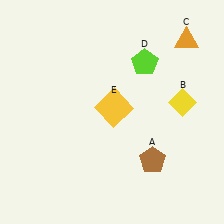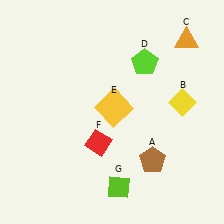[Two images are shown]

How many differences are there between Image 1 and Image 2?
There are 2 differences between the two images.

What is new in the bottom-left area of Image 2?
A red diamond (F) was added in the bottom-left area of Image 2.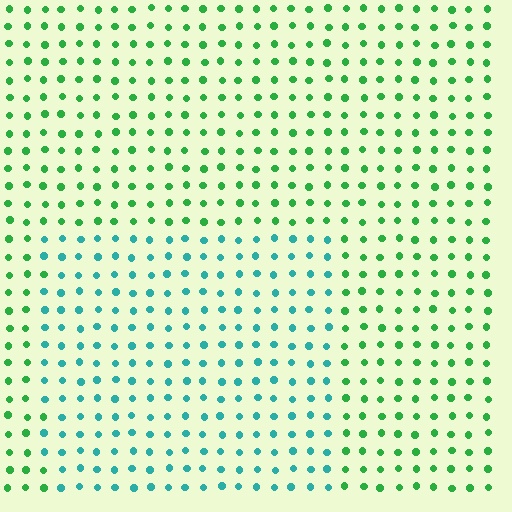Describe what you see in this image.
The image is filled with small green elements in a uniform arrangement. A rectangle-shaped region is visible where the elements are tinted to a slightly different hue, forming a subtle color boundary.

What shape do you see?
I see a rectangle.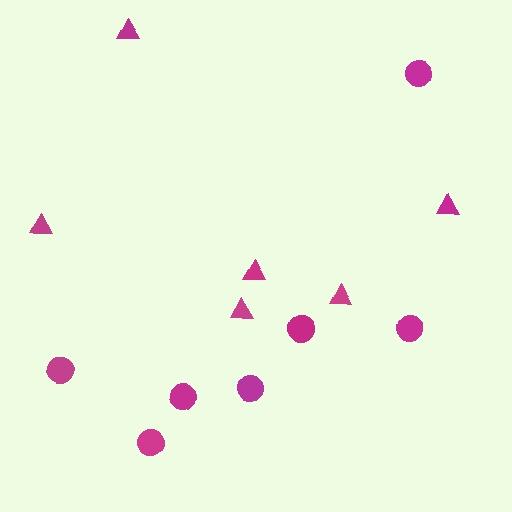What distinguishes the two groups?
There are 2 groups: one group of triangles (6) and one group of circles (7).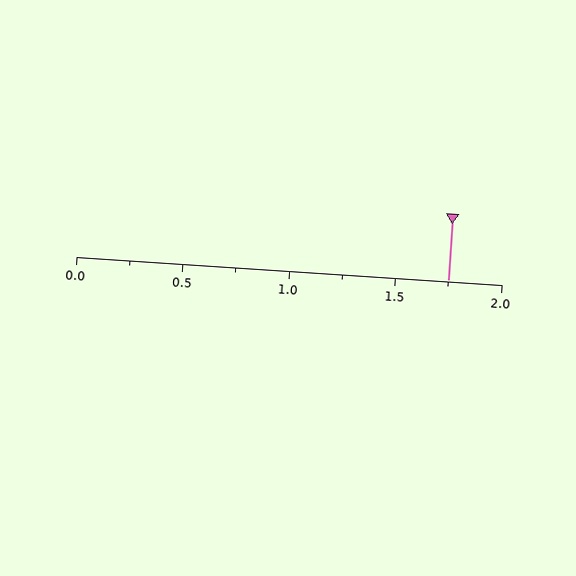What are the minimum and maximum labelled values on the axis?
The axis runs from 0.0 to 2.0.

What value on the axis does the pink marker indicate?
The marker indicates approximately 1.75.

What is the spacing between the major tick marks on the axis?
The major ticks are spaced 0.5 apart.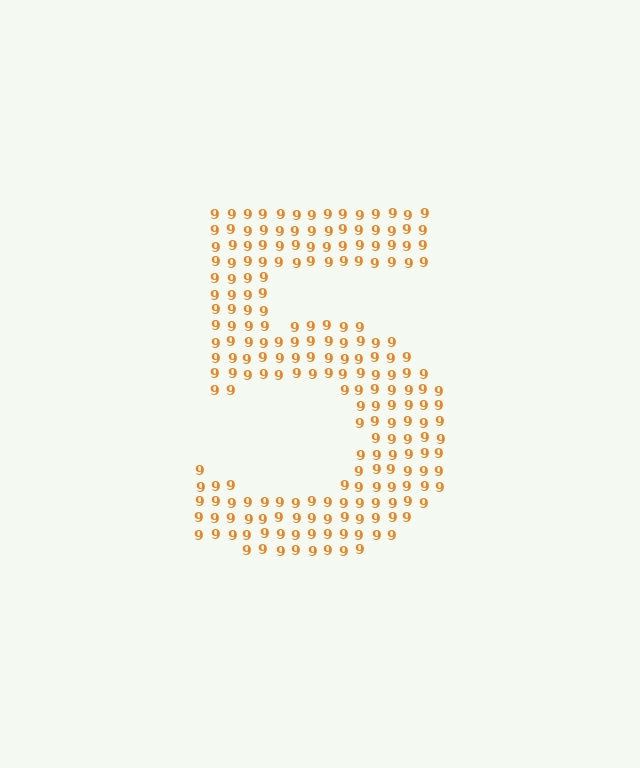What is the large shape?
The large shape is the digit 5.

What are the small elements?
The small elements are digit 9's.